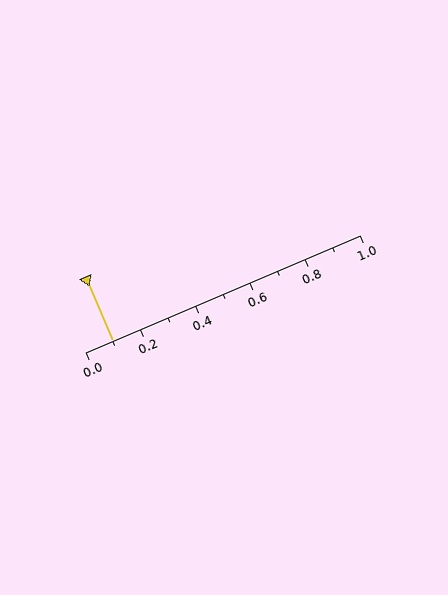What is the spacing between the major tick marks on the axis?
The major ticks are spaced 0.2 apart.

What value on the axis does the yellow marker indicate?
The marker indicates approximately 0.1.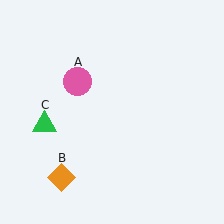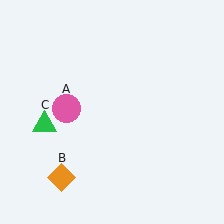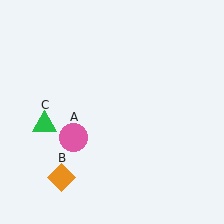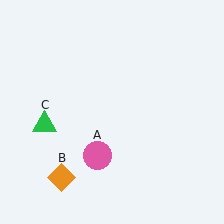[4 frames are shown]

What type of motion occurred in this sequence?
The pink circle (object A) rotated counterclockwise around the center of the scene.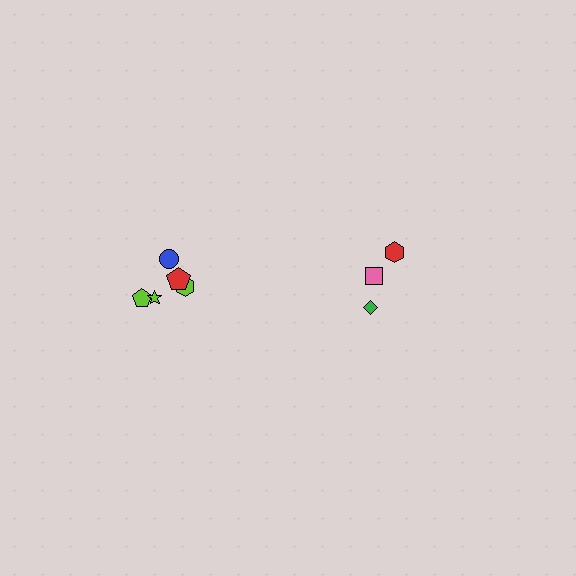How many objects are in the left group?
There are 5 objects.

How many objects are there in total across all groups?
There are 8 objects.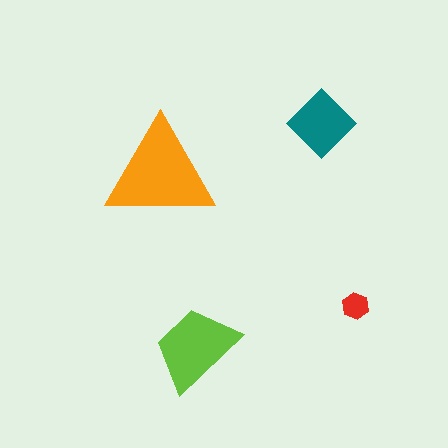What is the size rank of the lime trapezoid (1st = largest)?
2nd.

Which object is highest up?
The teal diamond is topmost.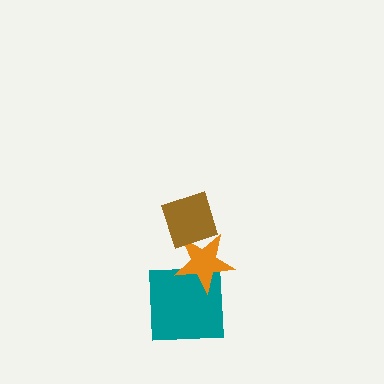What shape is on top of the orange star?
The brown diamond is on top of the orange star.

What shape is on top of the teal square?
The orange star is on top of the teal square.